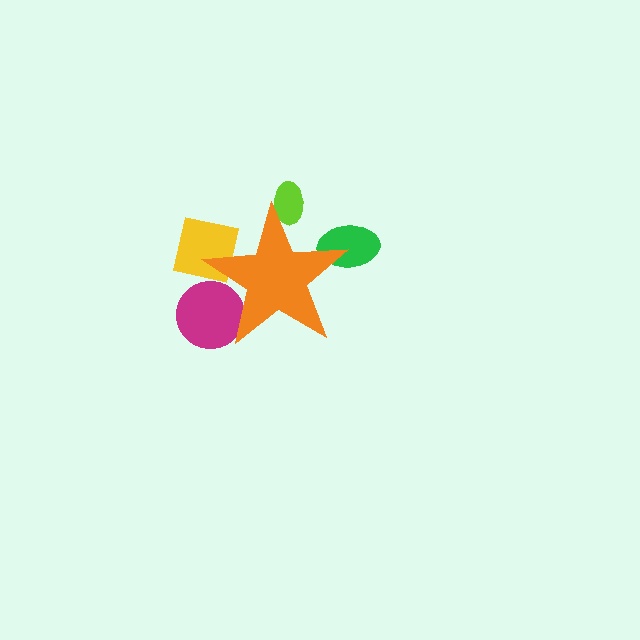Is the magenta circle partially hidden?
Yes, the magenta circle is partially hidden behind the orange star.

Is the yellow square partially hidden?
Yes, the yellow square is partially hidden behind the orange star.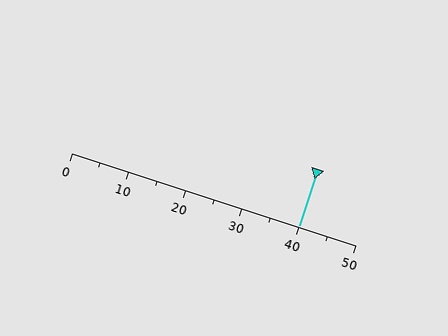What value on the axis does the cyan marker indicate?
The marker indicates approximately 40.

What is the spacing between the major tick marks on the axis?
The major ticks are spaced 10 apart.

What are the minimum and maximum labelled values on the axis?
The axis runs from 0 to 50.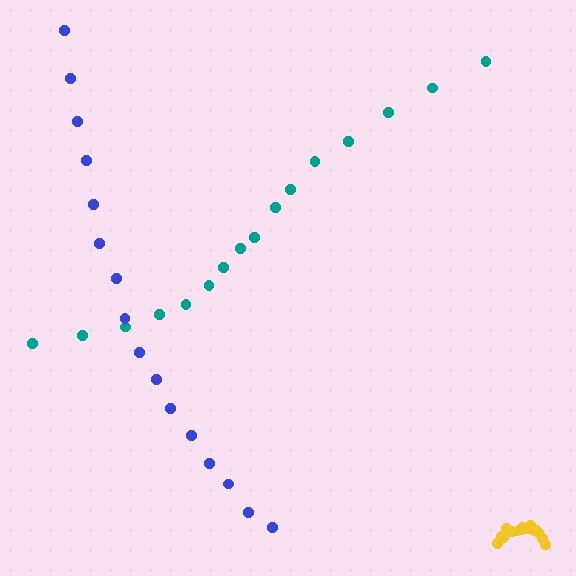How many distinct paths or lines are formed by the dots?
There are 3 distinct paths.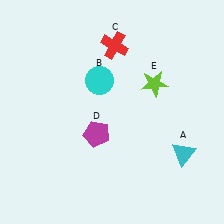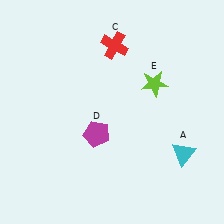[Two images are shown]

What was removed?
The cyan circle (B) was removed in Image 2.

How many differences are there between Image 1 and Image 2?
There is 1 difference between the two images.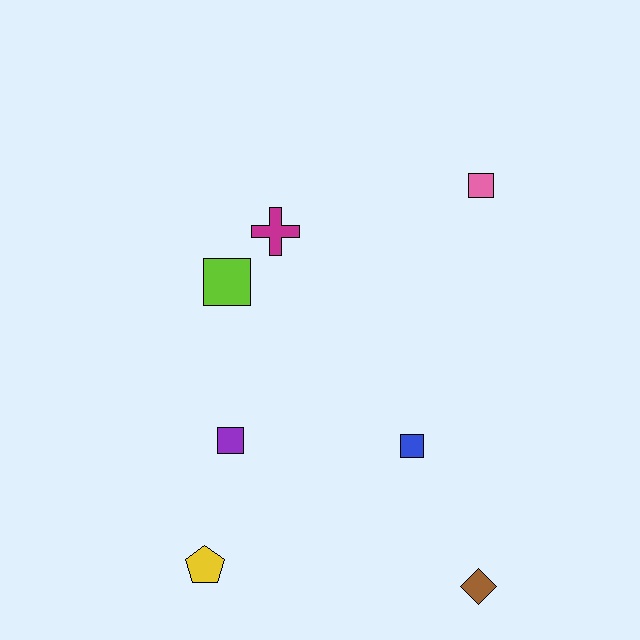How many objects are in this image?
There are 7 objects.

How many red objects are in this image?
There are no red objects.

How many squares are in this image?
There are 4 squares.